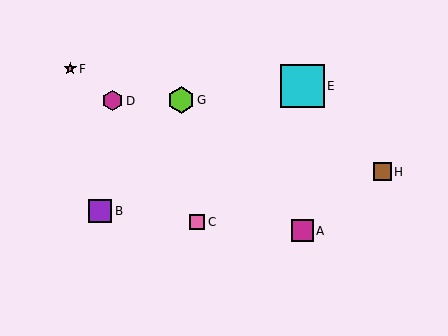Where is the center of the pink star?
The center of the pink star is at (70, 69).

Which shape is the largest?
The cyan square (labeled E) is the largest.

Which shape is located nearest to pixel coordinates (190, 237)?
The pink square (labeled C) at (197, 222) is nearest to that location.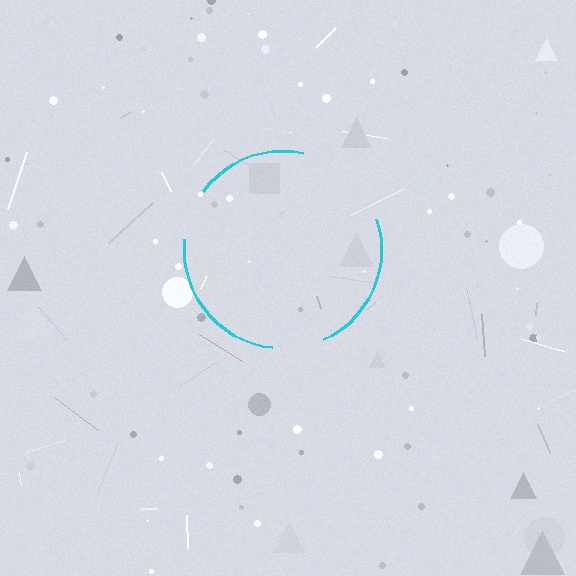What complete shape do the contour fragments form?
The contour fragments form a circle.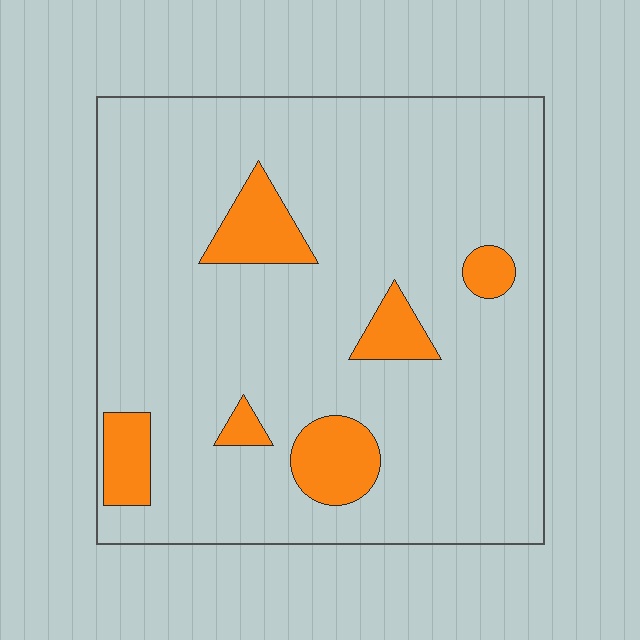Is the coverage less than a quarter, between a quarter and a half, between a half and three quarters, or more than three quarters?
Less than a quarter.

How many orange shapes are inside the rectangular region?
6.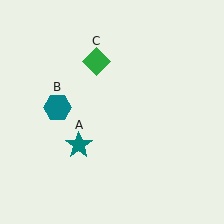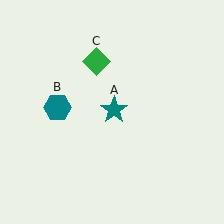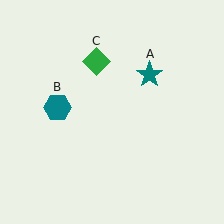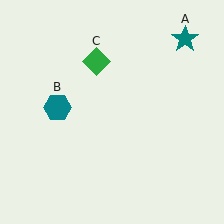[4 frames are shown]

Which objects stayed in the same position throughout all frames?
Teal hexagon (object B) and green diamond (object C) remained stationary.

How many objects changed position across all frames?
1 object changed position: teal star (object A).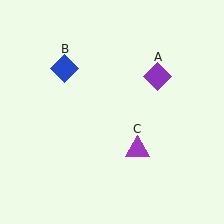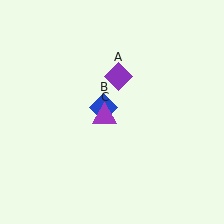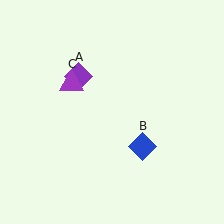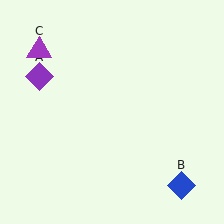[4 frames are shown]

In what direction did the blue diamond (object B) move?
The blue diamond (object B) moved down and to the right.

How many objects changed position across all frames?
3 objects changed position: purple diamond (object A), blue diamond (object B), purple triangle (object C).